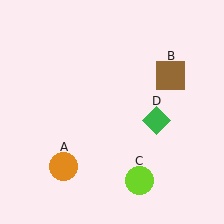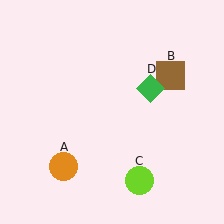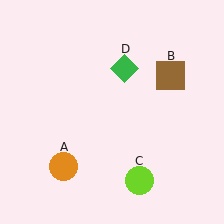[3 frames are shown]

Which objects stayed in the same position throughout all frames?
Orange circle (object A) and brown square (object B) and lime circle (object C) remained stationary.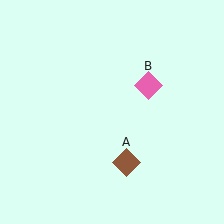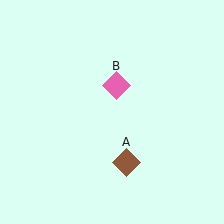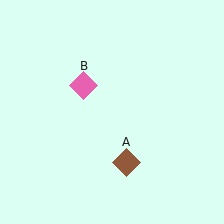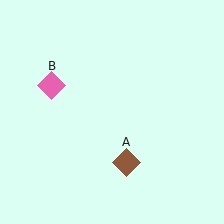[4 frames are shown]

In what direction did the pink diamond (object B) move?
The pink diamond (object B) moved left.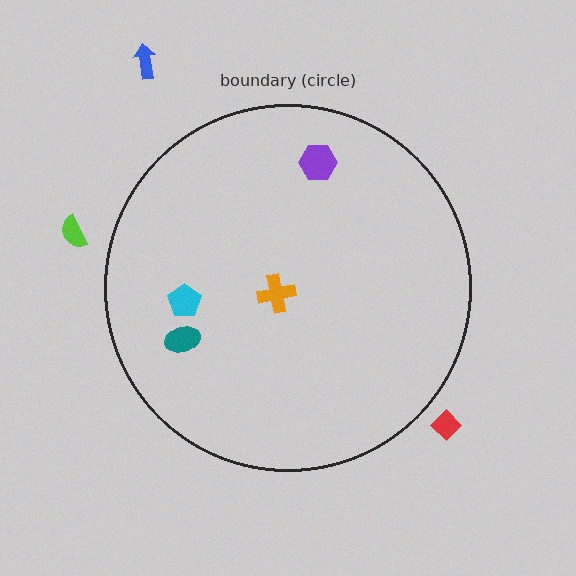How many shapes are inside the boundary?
4 inside, 3 outside.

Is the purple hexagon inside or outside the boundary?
Inside.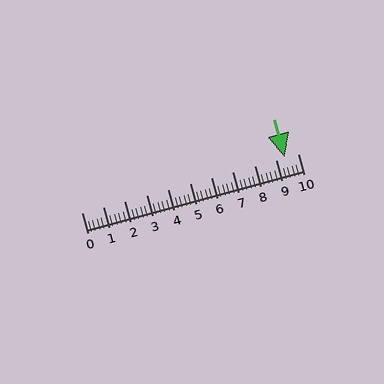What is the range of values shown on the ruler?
The ruler shows values from 0 to 10.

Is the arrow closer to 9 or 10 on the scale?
The arrow is closer to 9.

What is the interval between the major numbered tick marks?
The major tick marks are spaced 1 units apart.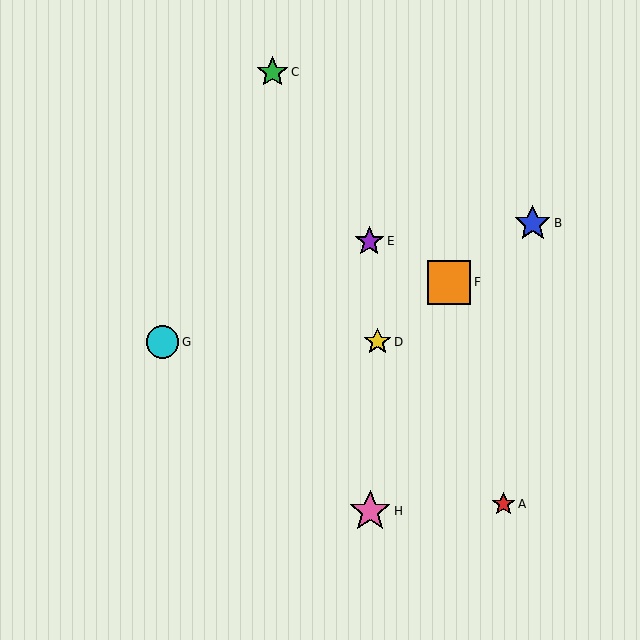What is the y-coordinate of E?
Object E is at y≈241.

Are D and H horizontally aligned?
No, D is at y≈342 and H is at y≈511.